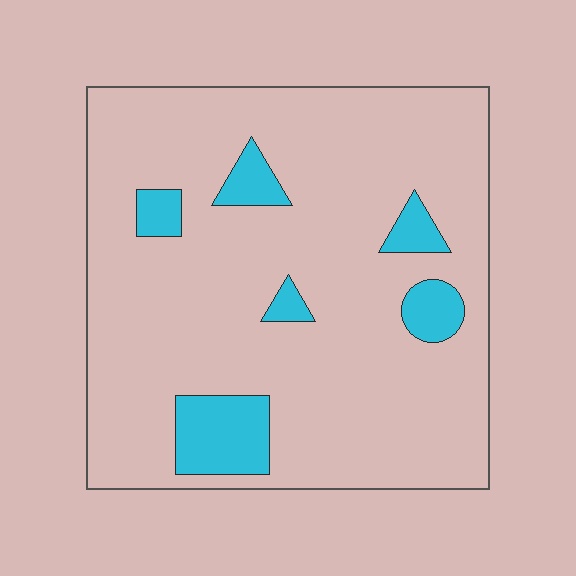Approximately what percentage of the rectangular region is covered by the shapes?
Approximately 10%.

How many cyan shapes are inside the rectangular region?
6.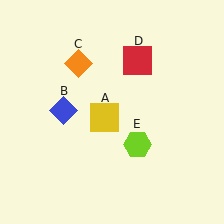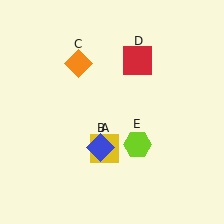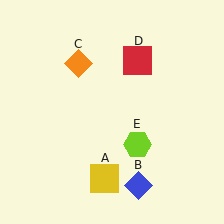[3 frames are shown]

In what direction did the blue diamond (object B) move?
The blue diamond (object B) moved down and to the right.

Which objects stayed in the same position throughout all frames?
Orange diamond (object C) and red square (object D) and lime hexagon (object E) remained stationary.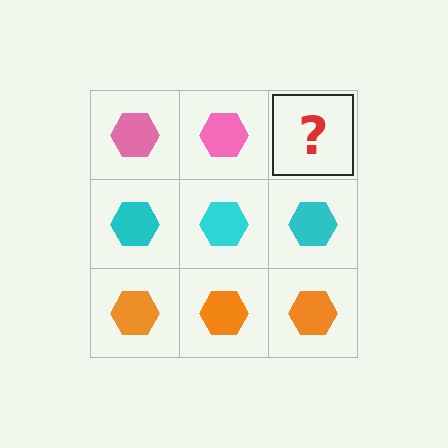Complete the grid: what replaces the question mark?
The question mark should be replaced with a pink hexagon.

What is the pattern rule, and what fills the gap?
The rule is that each row has a consistent color. The gap should be filled with a pink hexagon.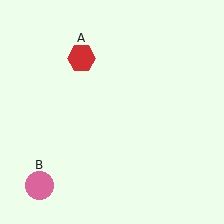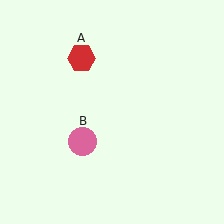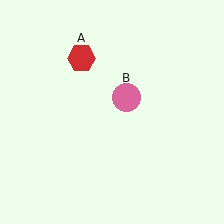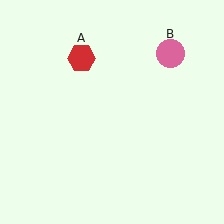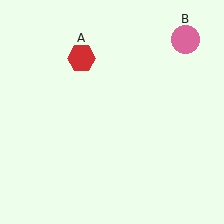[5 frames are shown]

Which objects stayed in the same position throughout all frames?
Red hexagon (object A) remained stationary.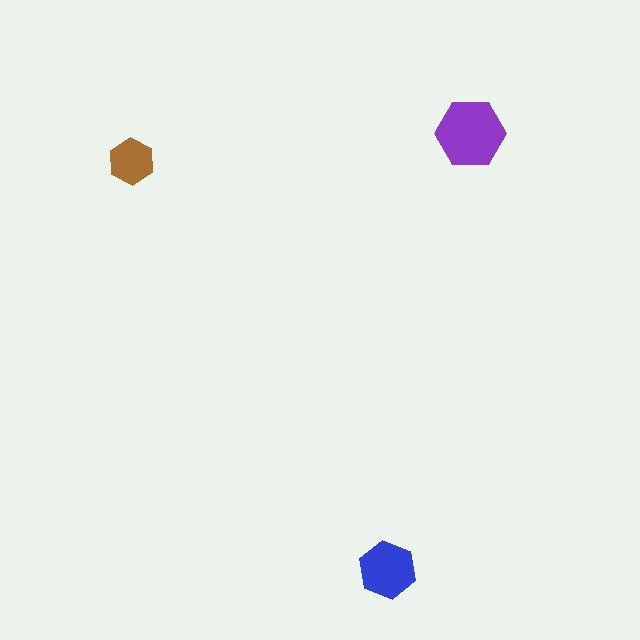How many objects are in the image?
There are 3 objects in the image.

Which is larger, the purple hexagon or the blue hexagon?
The purple one.